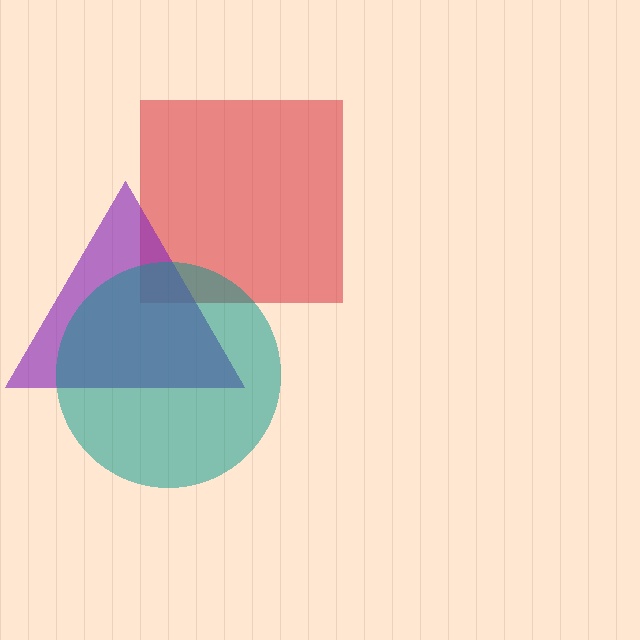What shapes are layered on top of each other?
The layered shapes are: a red square, a purple triangle, a teal circle.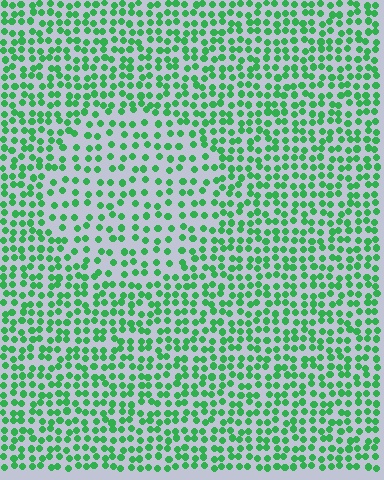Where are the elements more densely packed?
The elements are more densely packed outside the circle boundary.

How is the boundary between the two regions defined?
The boundary is defined by a change in element density (approximately 1.7x ratio). All elements are the same color, size, and shape.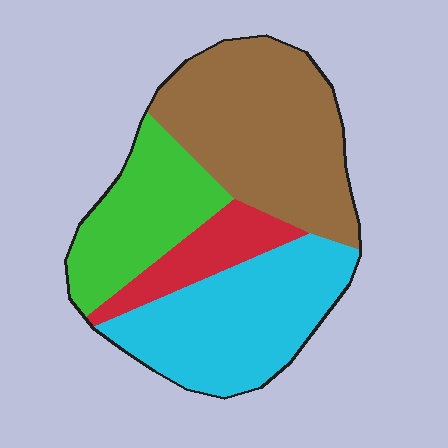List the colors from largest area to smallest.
From largest to smallest: brown, cyan, green, red.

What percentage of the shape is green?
Green covers 21% of the shape.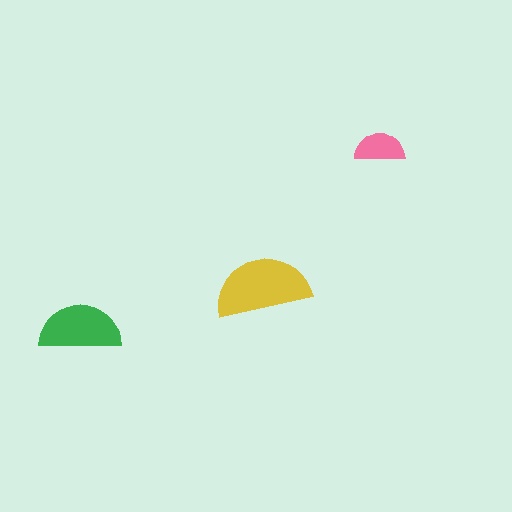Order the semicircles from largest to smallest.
the yellow one, the green one, the pink one.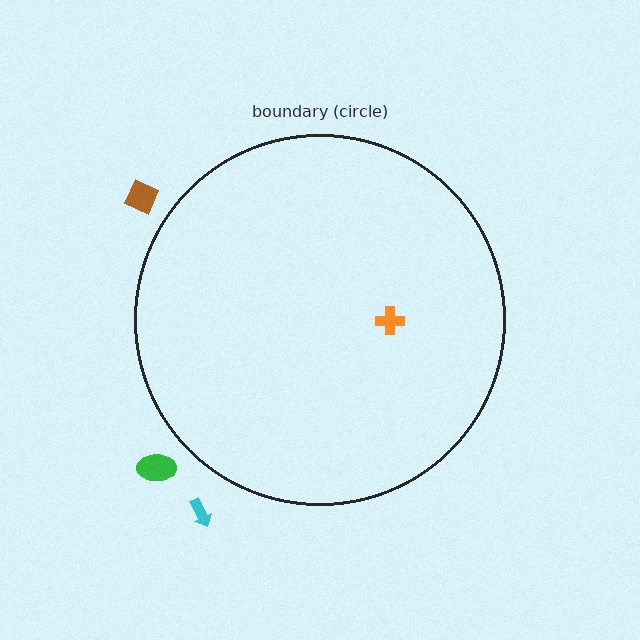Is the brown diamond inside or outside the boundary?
Outside.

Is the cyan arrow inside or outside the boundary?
Outside.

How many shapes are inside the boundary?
1 inside, 3 outside.